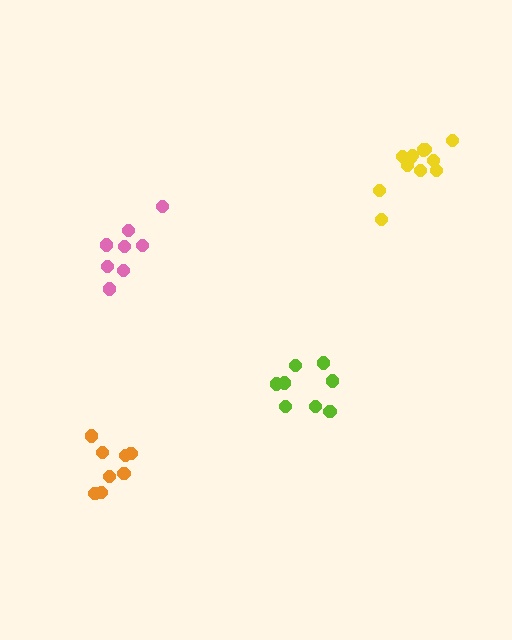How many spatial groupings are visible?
There are 4 spatial groupings.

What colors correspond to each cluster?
The clusters are colored: pink, yellow, lime, orange.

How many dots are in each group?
Group 1: 8 dots, Group 2: 12 dots, Group 3: 8 dots, Group 4: 8 dots (36 total).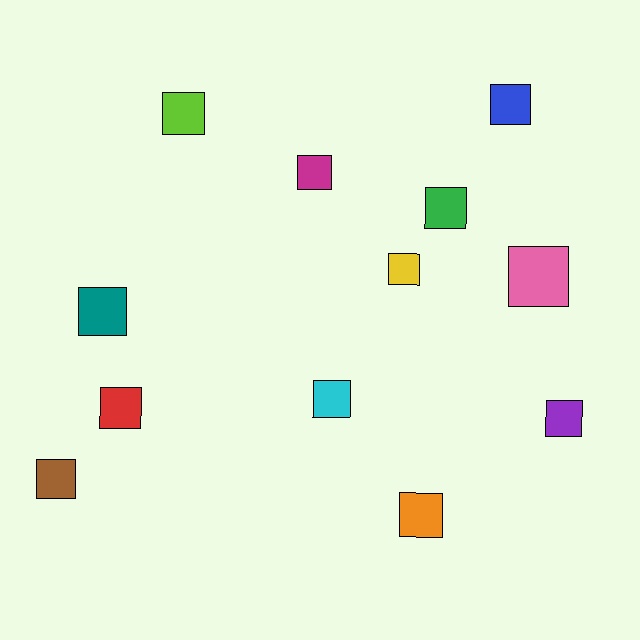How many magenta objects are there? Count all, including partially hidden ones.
There is 1 magenta object.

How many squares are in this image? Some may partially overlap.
There are 12 squares.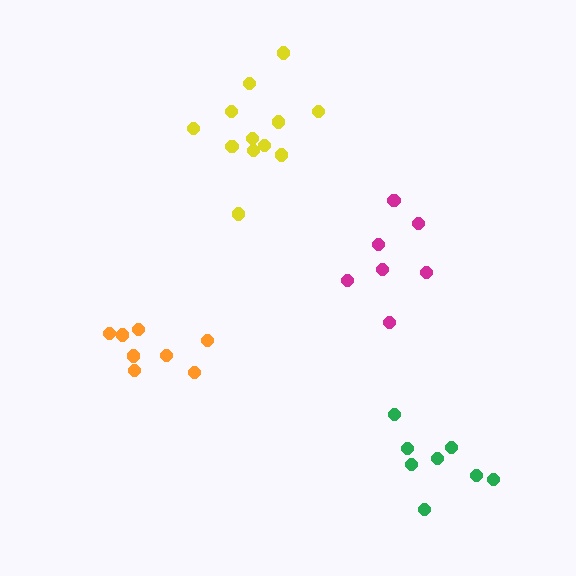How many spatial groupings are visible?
There are 4 spatial groupings.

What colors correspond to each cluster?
The clusters are colored: yellow, green, orange, magenta.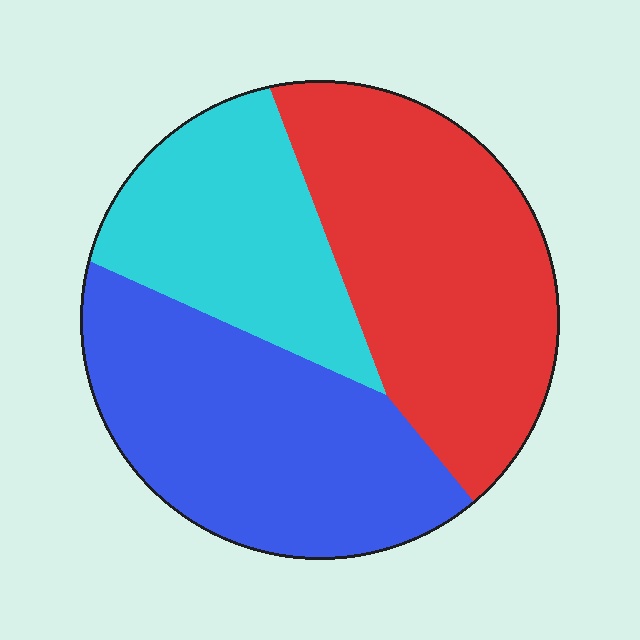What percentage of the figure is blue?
Blue takes up about three eighths (3/8) of the figure.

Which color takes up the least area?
Cyan, at roughly 25%.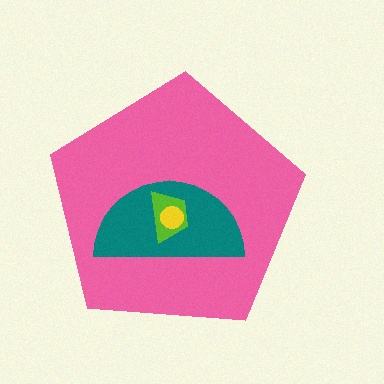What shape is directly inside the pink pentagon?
The teal semicircle.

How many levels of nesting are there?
4.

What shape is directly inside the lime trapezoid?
The yellow circle.